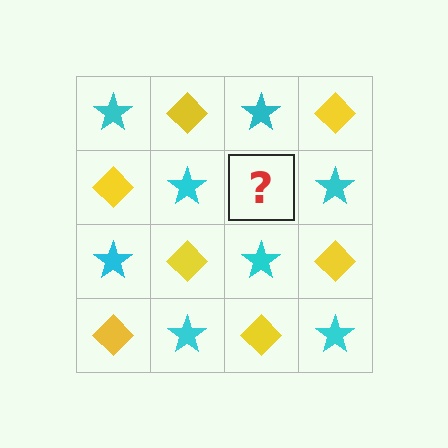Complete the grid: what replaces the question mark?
The question mark should be replaced with a yellow diamond.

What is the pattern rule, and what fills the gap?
The rule is that it alternates cyan star and yellow diamond in a checkerboard pattern. The gap should be filled with a yellow diamond.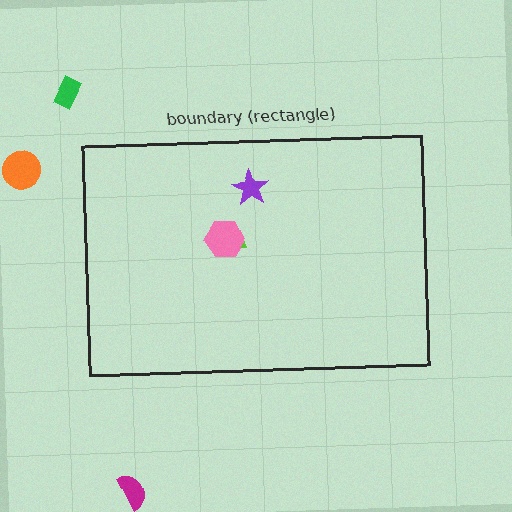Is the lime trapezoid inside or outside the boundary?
Inside.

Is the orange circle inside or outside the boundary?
Outside.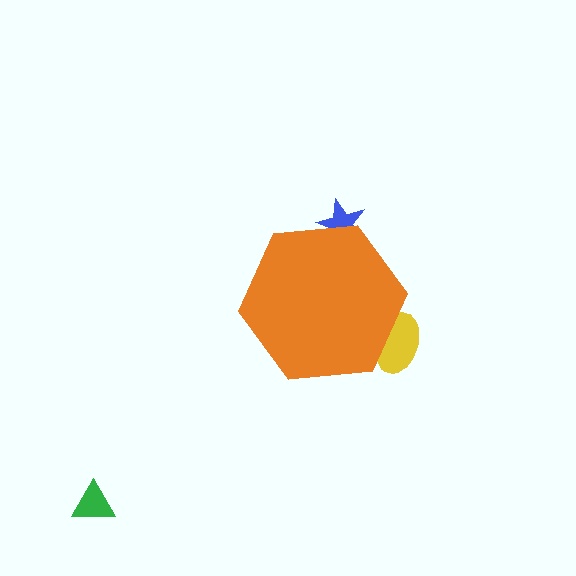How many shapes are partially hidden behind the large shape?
2 shapes are partially hidden.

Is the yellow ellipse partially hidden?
Yes, the yellow ellipse is partially hidden behind the orange hexagon.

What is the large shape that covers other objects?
An orange hexagon.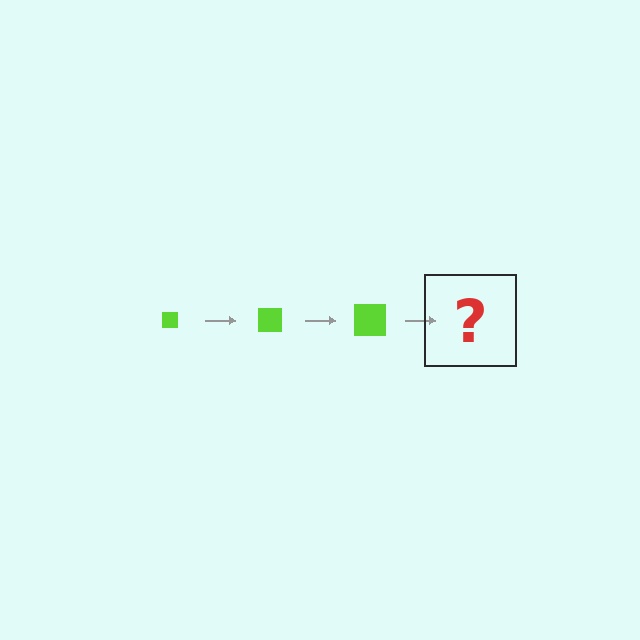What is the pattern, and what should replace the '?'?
The pattern is that the square gets progressively larger each step. The '?' should be a lime square, larger than the previous one.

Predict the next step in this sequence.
The next step is a lime square, larger than the previous one.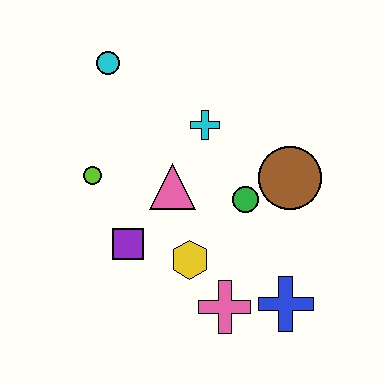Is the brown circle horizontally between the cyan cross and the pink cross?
No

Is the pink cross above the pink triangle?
No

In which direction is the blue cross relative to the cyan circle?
The blue cross is below the cyan circle.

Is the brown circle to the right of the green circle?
Yes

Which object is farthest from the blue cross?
The cyan circle is farthest from the blue cross.